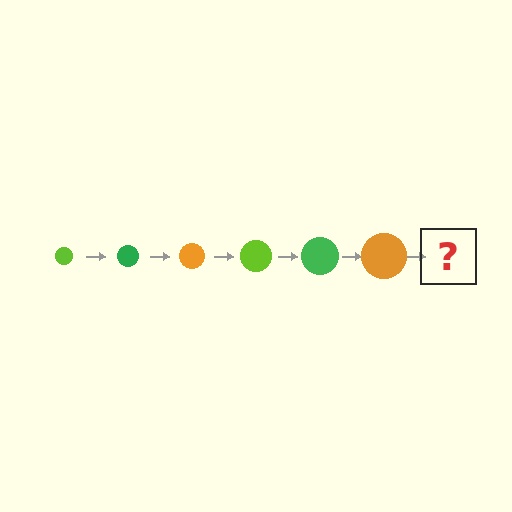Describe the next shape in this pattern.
It should be a lime circle, larger than the previous one.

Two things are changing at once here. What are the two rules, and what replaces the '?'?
The two rules are that the circle grows larger each step and the color cycles through lime, green, and orange. The '?' should be a lime circle, larger than the previous one.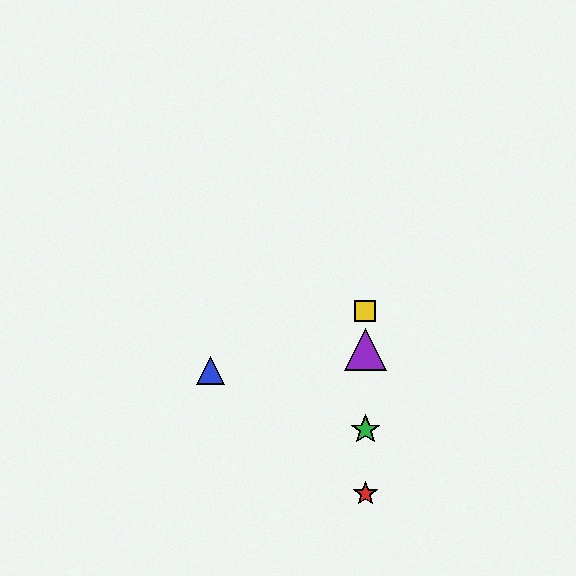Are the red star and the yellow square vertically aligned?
Yes, both are at x≈365.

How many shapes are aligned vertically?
4 shapes (the red star, the green star, the yellow square, the purple triangle) are aligned vertically.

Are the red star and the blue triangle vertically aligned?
No, the red star is at x≈365 and the blue triangle is at x≈210.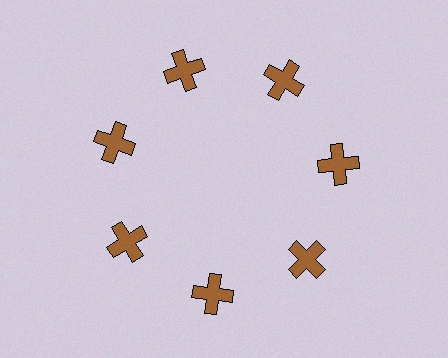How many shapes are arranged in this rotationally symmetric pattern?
There are 7 shapes, arranged in 7 groups of 1.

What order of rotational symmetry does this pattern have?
This pattern has 7-fold rotational symmetry.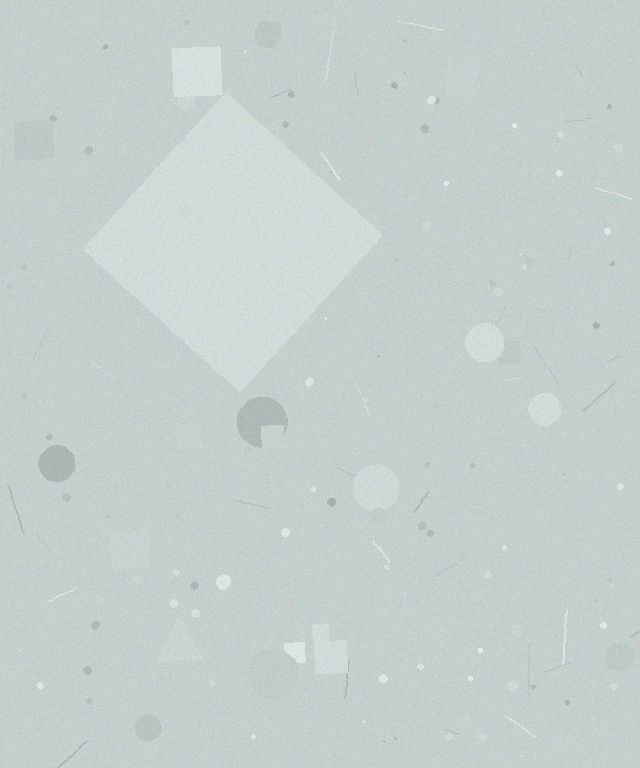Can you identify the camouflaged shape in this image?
The camouflaged shape is a diamond.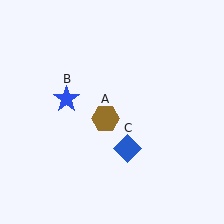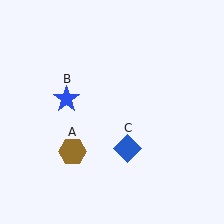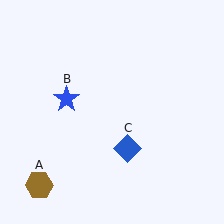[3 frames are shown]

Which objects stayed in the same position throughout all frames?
Blue star (object B) and blue diamond (object C) remained stationary.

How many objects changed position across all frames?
1 object changed position: brown hexagon (object A).